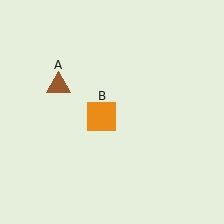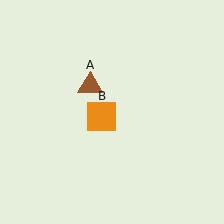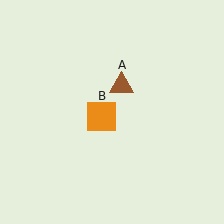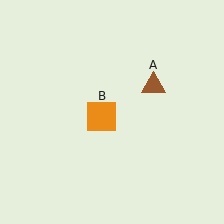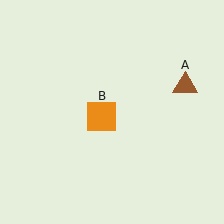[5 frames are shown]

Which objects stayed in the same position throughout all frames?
Orange square (object B) remained stationary.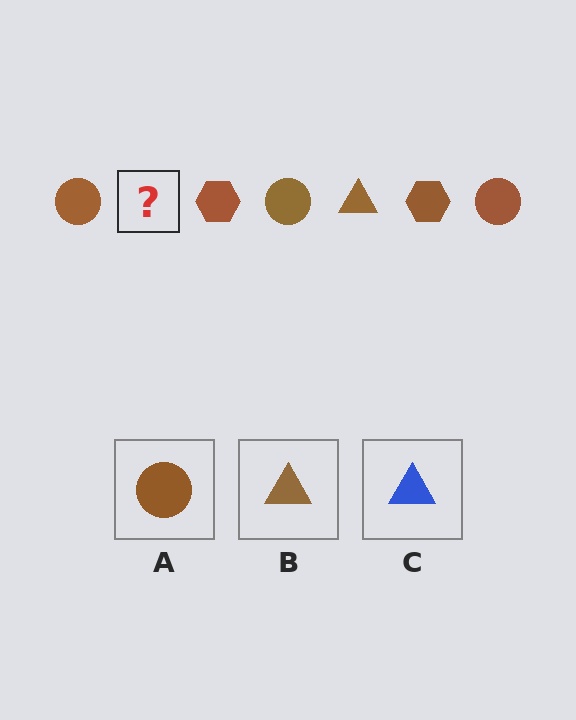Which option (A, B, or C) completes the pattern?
B.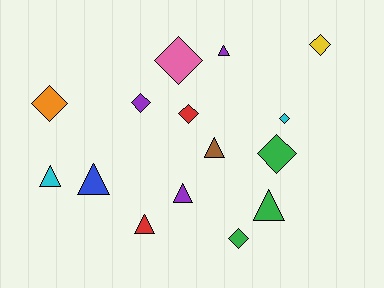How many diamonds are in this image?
There are 8 diamonds.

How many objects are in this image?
There are 15 objects.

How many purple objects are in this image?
There are 3 purple objects.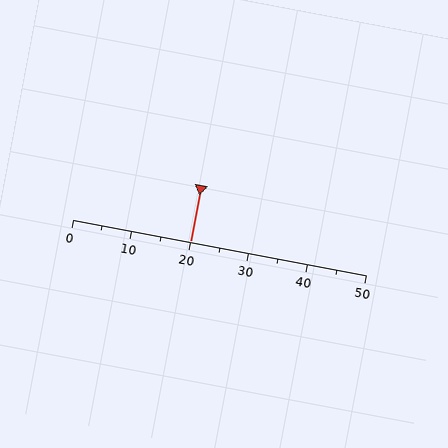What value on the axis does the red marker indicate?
The marker indicates approximately 20.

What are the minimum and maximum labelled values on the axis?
The axis runs from 0 to 50.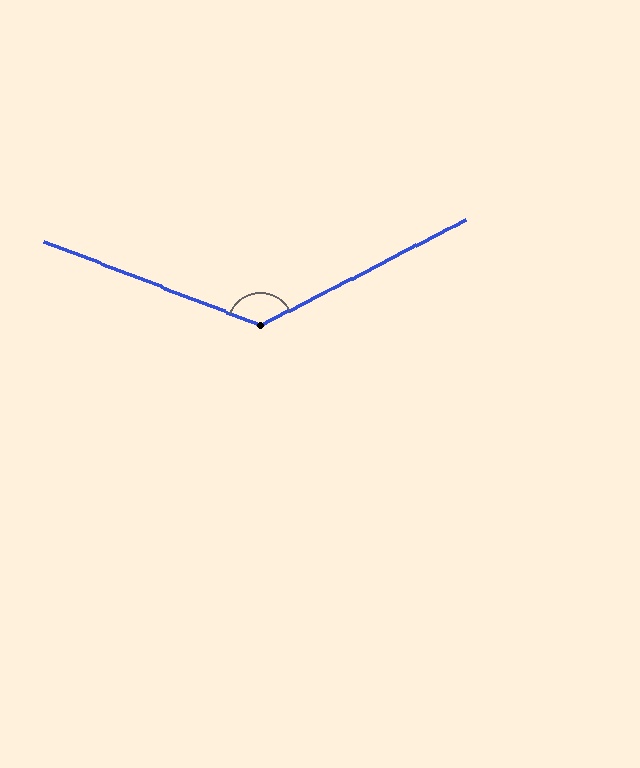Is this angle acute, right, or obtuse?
It is obtuse.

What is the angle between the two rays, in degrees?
Approximately 132 degrees.